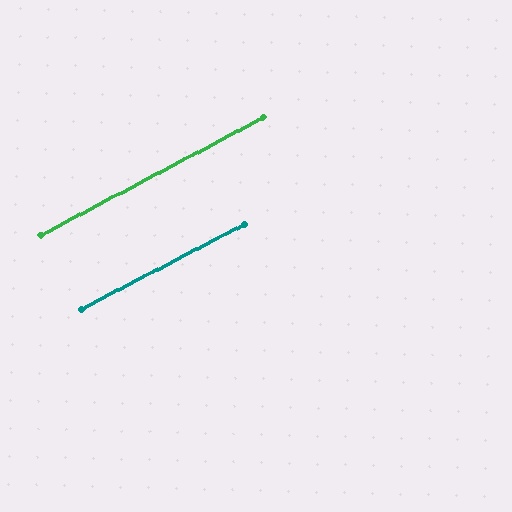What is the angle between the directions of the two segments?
Approximately 0 degrees.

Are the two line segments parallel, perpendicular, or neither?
Parallel — their directions differ by only 0.3°.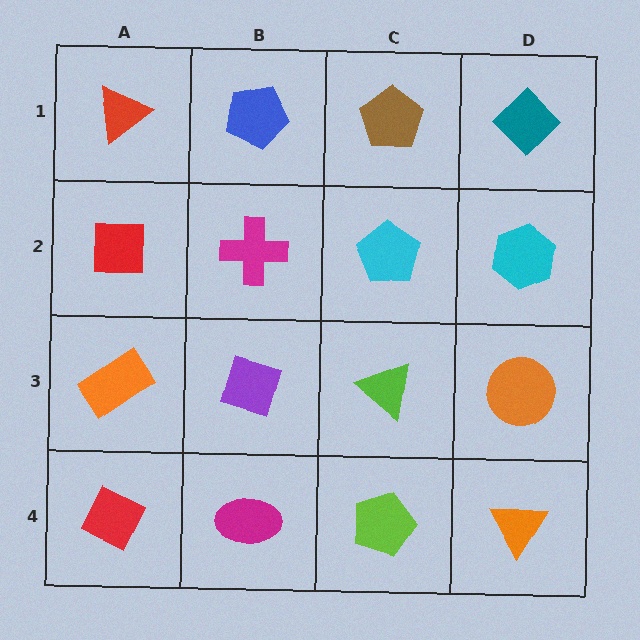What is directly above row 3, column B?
A magenta cross.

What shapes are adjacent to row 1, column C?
A cyan pentagon (row 2, column C), a blue pentagon (row 1, column B), a teal diamond (row 1, column D).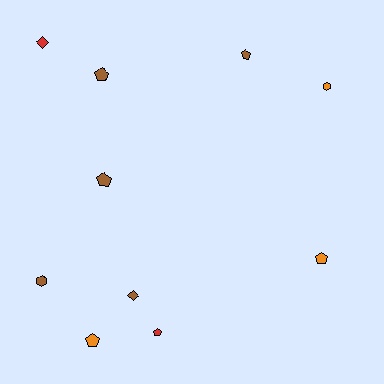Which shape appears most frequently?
Pentagon, with 6 objects.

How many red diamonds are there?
There is 1 red diamond.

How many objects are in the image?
There are 10 objects.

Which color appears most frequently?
Brown, with 5 objects.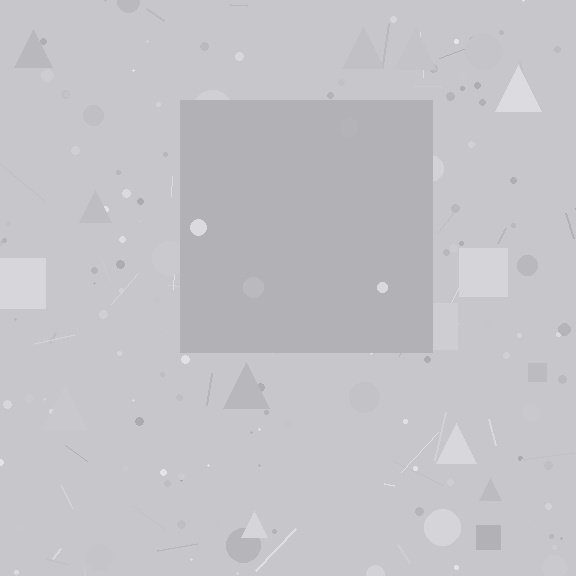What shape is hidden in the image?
A square is hidden in the image.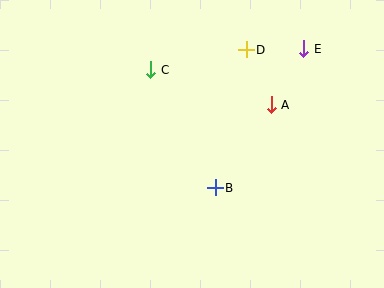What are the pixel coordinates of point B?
Point B is at (215, 188).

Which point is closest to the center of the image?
Point B at (215, 188) is closest to the center.